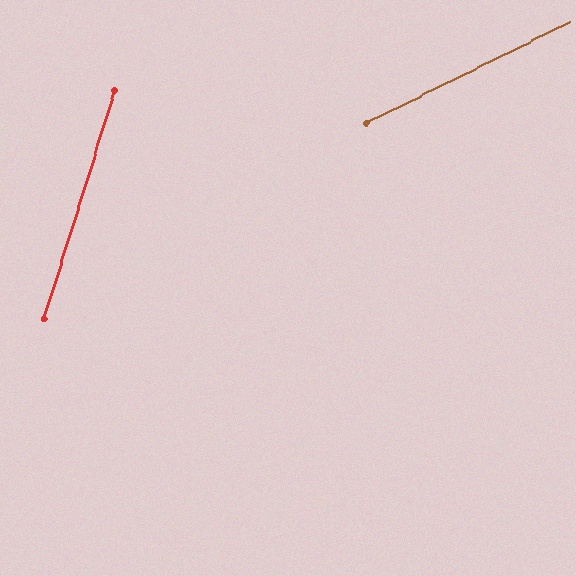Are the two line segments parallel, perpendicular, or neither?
Neither parallel nor perpendicular — they differ by about 46°.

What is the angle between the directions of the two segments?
Approximately 46 degrees.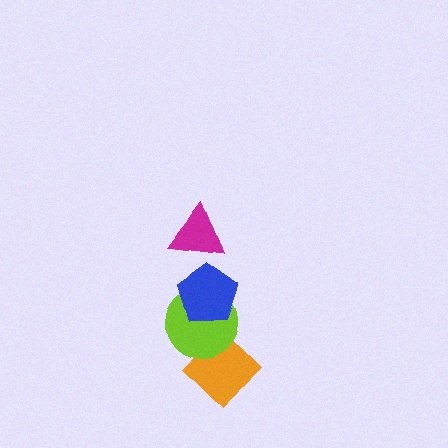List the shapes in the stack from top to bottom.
From top to bottom: the magenta triangle, the blue pentagon, the lime circle, the orange diamond.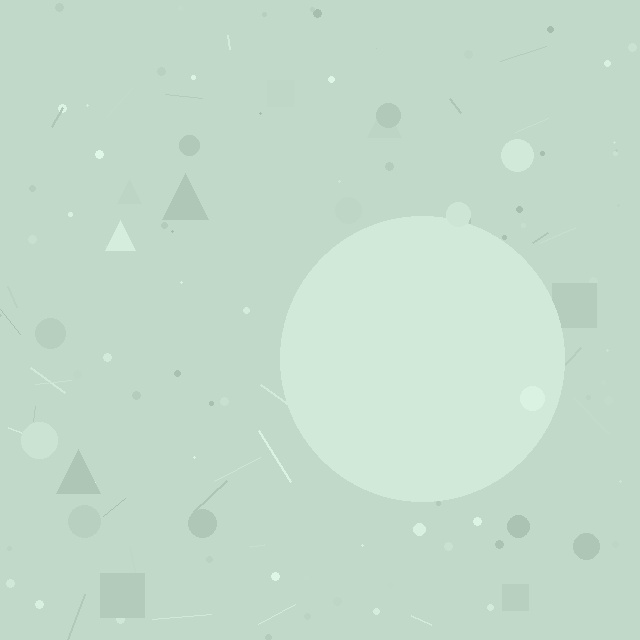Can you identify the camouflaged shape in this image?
The camouflaged shape is a circle.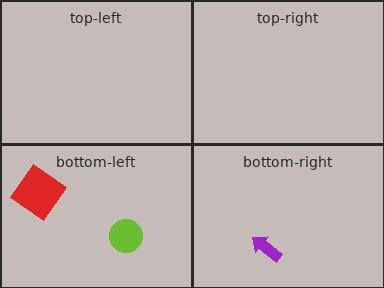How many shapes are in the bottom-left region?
2.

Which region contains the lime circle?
The bottom-left region.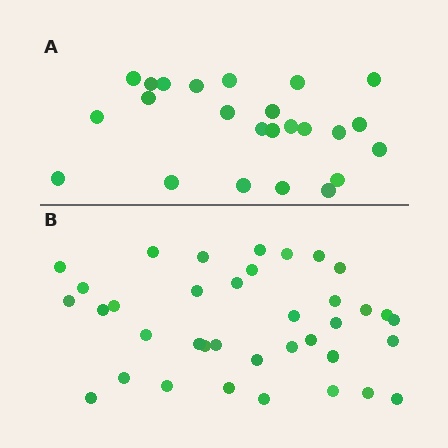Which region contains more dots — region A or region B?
Region B (the bottom region) has more dots.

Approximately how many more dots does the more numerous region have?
Region B has approximately 15 more dots than region A.